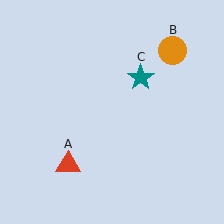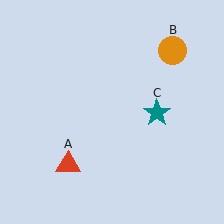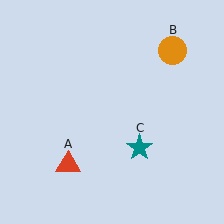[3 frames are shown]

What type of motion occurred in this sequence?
The teal star (object C) rotated clockwise around the center of the scene.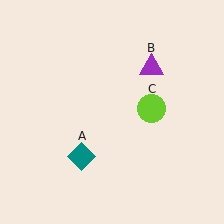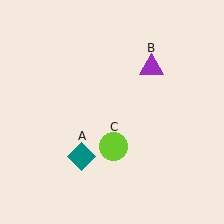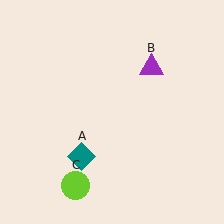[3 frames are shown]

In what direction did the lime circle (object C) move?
The lime circle (object C) moved down and to the left.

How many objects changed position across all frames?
1 object changed position: lime circle (object C).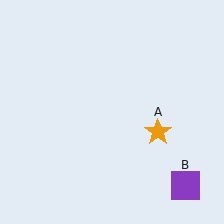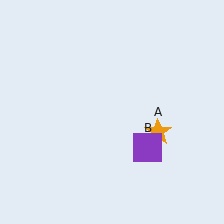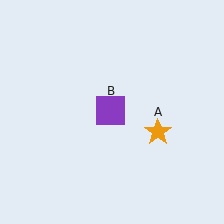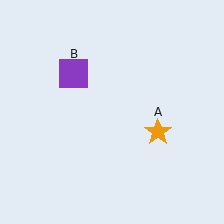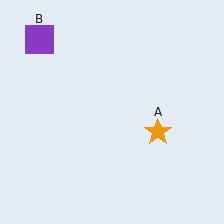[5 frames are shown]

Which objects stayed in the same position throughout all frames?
Orange star (object A) remained stationary.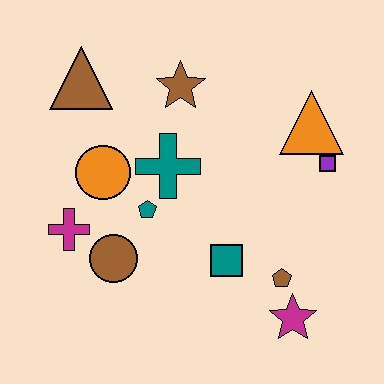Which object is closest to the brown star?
The teal cross is closest to the brown star.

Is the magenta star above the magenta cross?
No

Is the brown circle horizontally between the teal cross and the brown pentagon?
No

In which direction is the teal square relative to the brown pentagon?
The teal square is to the left of the brown pentagon.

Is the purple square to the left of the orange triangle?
No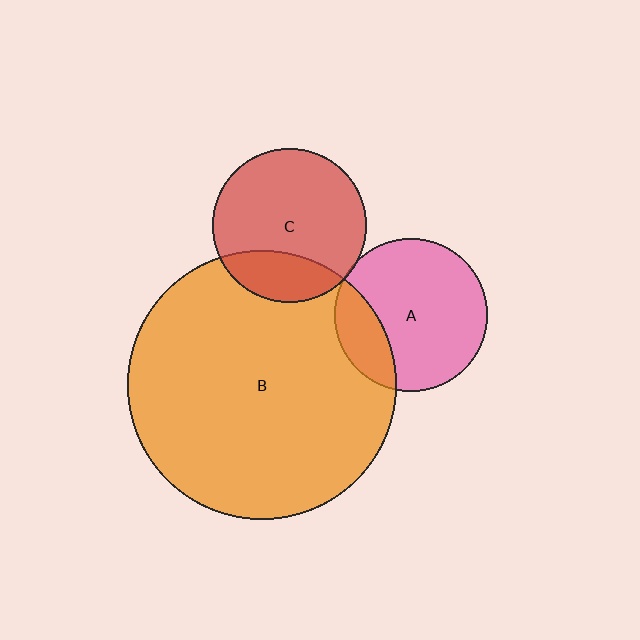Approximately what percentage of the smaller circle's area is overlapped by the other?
Approximately 25%.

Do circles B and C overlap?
Yes.